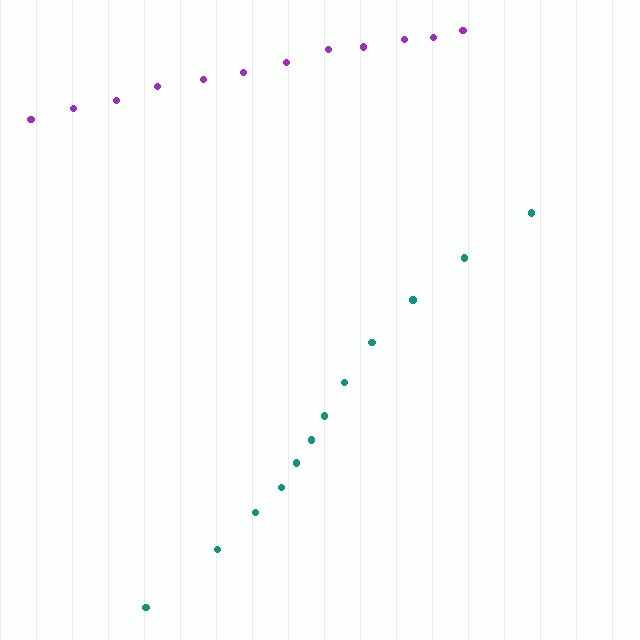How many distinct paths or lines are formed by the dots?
There are 2 distinct paths.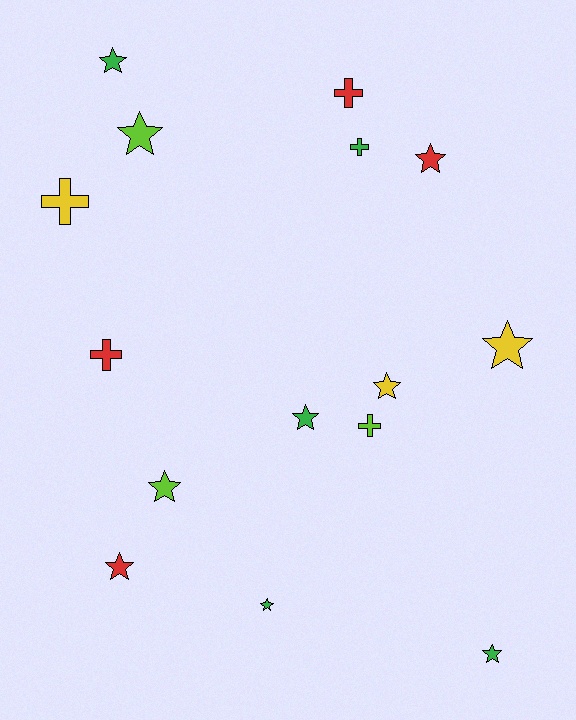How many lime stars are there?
There are 2 lime stars.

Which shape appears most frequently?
Star, with 10 objects.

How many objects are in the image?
There are 15 objects.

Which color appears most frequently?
Green, with 5 objects.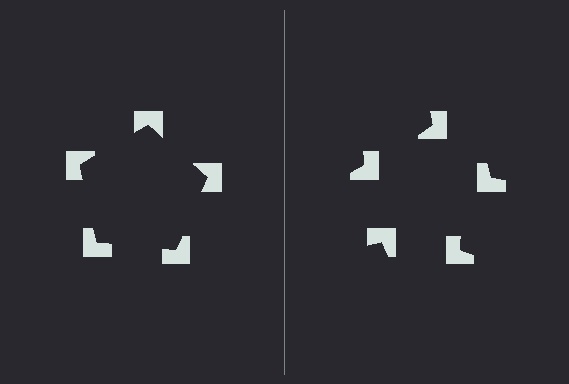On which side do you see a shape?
An illusory pentagon appears on the left side. On the right side the wedge cuts are rotated, so no coherent shape forms.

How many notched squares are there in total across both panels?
10 — 5 on each side.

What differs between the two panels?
The notched squares are positioned identically on both sides; only the wedge orientations differ. On the left they align to a pentagon; on the right they are misaligned.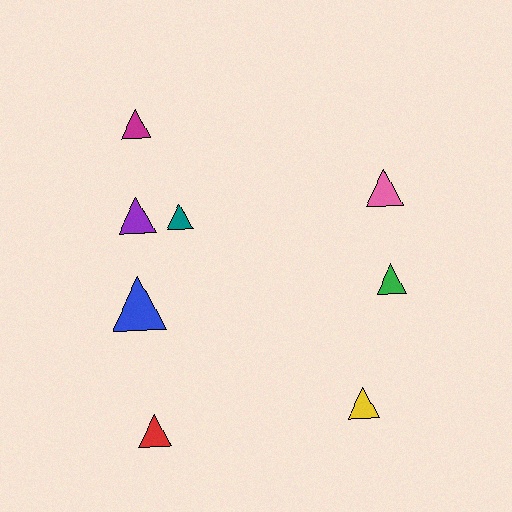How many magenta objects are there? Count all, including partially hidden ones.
There is 1 magenta object.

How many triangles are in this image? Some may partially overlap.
There are 8 triangles.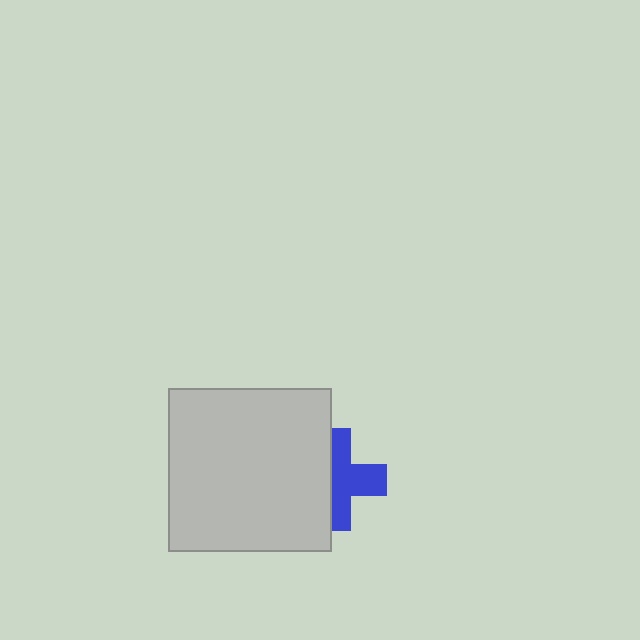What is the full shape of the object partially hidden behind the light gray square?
The partially hidden object is a blue cross.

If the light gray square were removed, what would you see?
You would see the complete blue cross.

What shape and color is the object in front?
The object in front is a light gray square.